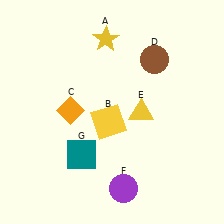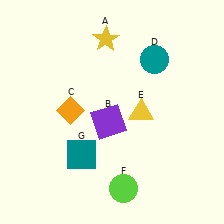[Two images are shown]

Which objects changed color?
B changed from yellow to purple. D changed from brown to teal. F changed from purple to lime.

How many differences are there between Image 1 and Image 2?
There are 3 differences between the two images.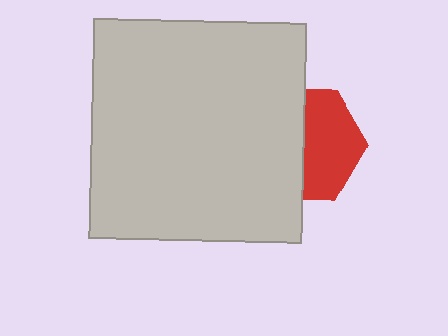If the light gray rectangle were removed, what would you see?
You would see the complete red hexagon.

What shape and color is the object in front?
The object in front is a light gray rectangle.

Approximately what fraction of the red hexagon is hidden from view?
Roughly 49% of the red hexagon is hidden behind the light gray rectangle.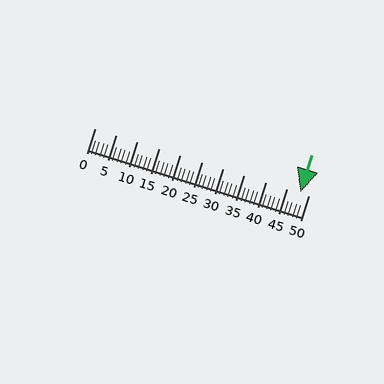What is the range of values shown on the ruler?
The ruler shows values from 0 to 50.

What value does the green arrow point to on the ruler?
The green arrow points to approximately 48.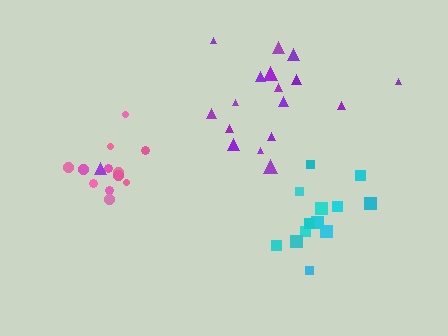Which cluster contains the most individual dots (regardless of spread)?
Purple (18).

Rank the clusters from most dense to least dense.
pink, cyan, purple.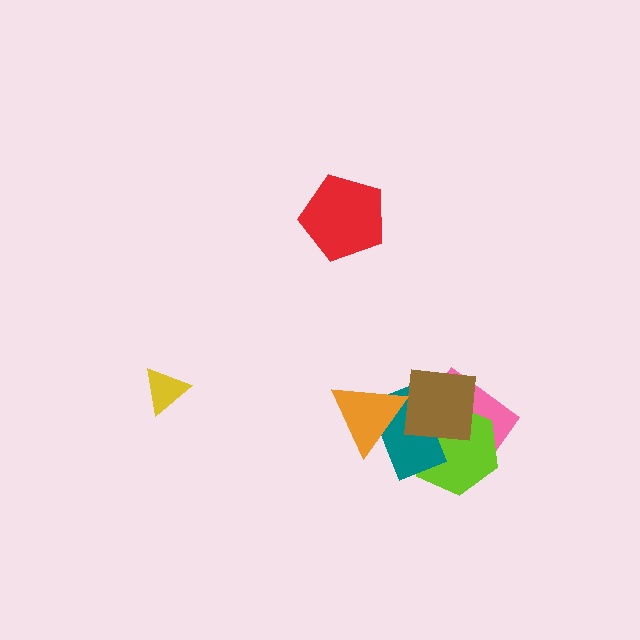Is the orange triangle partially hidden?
No, no other shape covers it.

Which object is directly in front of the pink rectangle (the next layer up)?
The lime hexagon is directly in front of the pink rectangle.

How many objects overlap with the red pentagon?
0 objects overlap with the red pentagon.